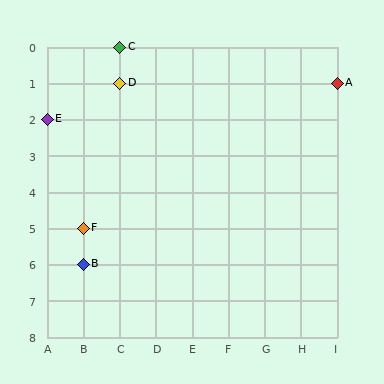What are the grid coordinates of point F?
Point F is at grid coordinates (B, 5).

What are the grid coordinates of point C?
Point C is at grid coordinates (C, 0).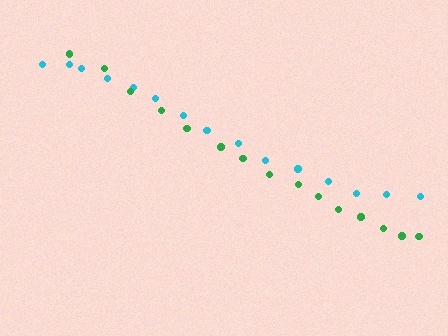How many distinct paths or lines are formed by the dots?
There are 2 distinct paths.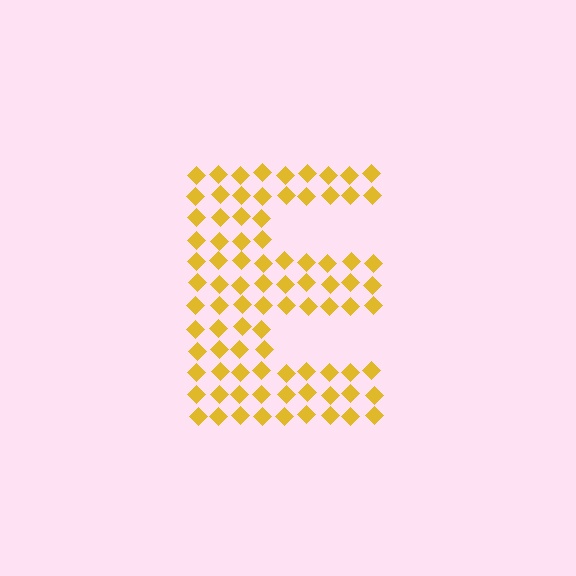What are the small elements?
The small elements are diamonds.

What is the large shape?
The large shape is the letter E.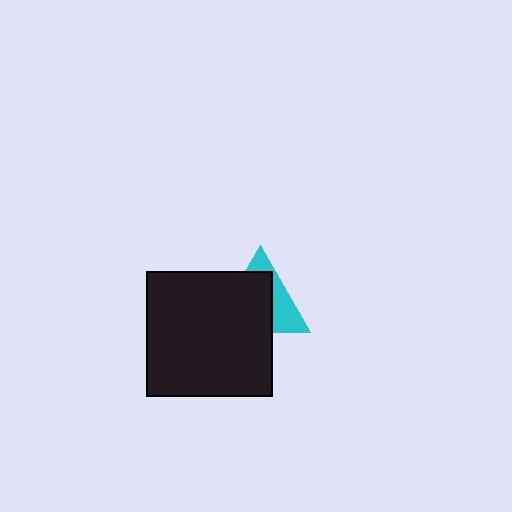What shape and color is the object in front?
The object in front is a black square.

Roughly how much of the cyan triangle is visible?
A small part of it is visible (roughly 37%).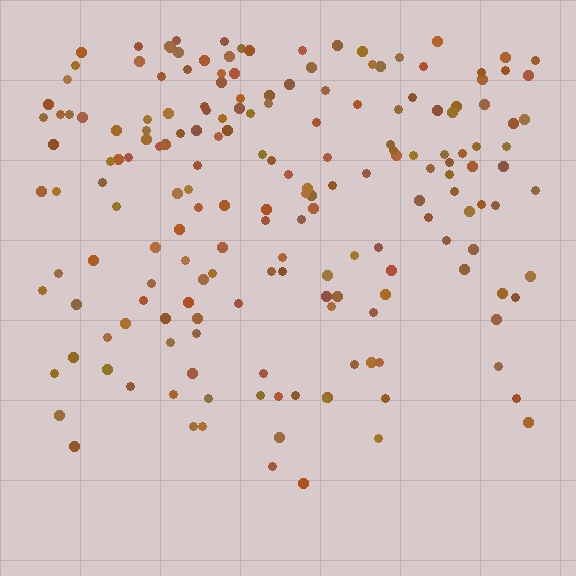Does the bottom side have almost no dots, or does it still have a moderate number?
Still a moderate number, just noticeably fewer than the top.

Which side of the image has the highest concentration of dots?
The top.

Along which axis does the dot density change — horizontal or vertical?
Vertical.